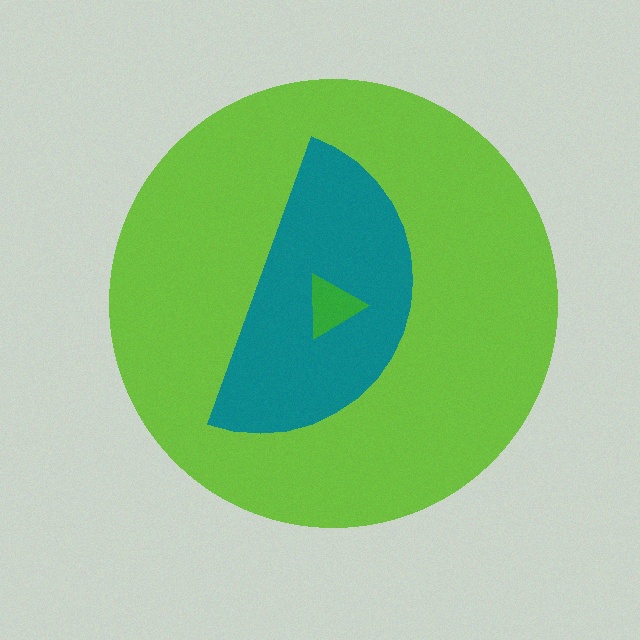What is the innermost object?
The green triangle.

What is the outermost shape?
The lime circle.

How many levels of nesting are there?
3.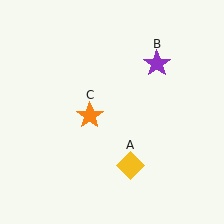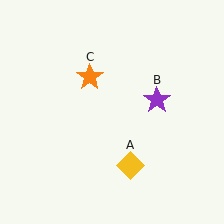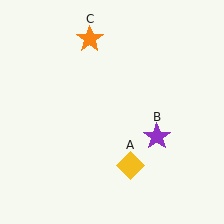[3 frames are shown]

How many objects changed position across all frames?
2 objects changed position: purple star (object B), orange star (object C).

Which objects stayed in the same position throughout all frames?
Yellow diamond (object A) remained stationary.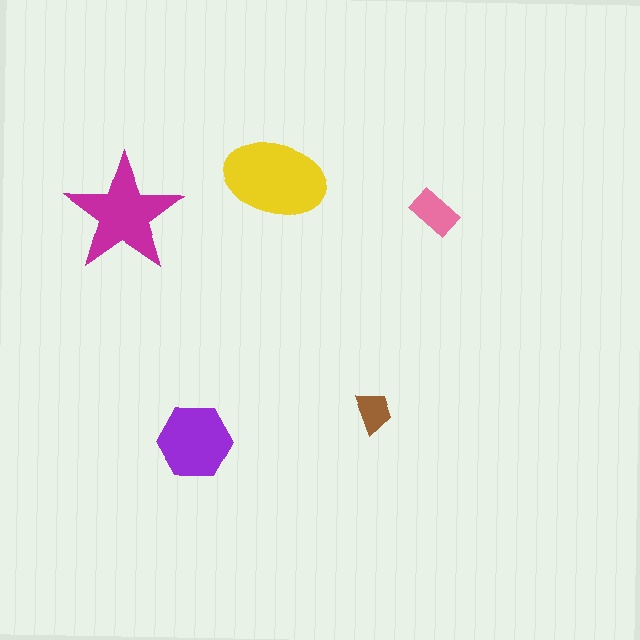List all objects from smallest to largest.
The brown trapezoid, the pink rectangle, the purple hexagon, the magenta star, the yellow ellipse.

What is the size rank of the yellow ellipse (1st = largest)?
1st.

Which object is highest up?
The yellow ellipse is topmost.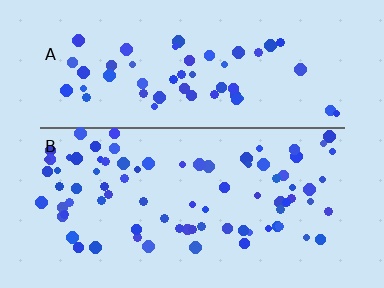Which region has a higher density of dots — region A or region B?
B (the bottom).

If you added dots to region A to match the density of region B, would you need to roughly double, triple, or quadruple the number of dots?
Approximately double.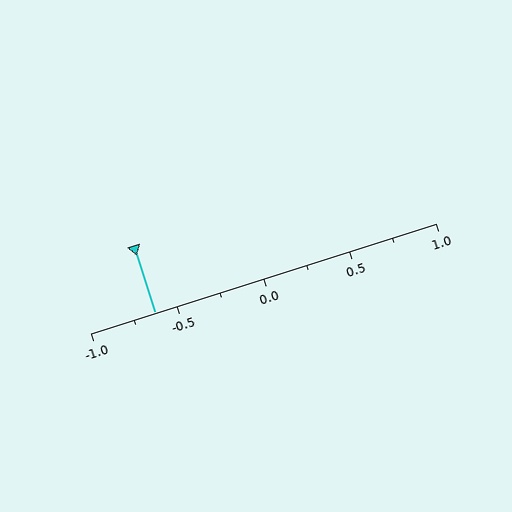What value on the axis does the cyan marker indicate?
The marker indicates approximately -0.62.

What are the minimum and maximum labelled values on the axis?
The axis runs from -1.0 to 1.0.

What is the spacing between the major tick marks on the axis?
The major ticks are spaced 0.5 apart.